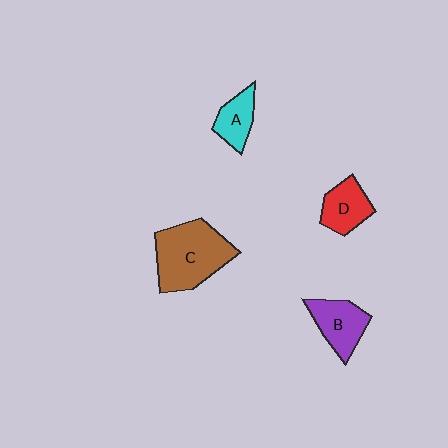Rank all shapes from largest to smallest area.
From largest to smallest: C (brown), B (purple), D (red), A (cyan).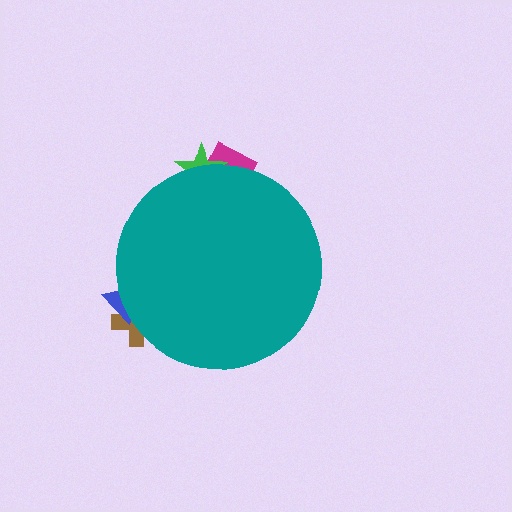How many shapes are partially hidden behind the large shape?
4 shapes are partially hidden.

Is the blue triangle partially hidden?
Yes, the blue triangle is partially hidden behind the teal circle.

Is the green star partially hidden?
Yes, the green star is partially hidden behind the teal circle.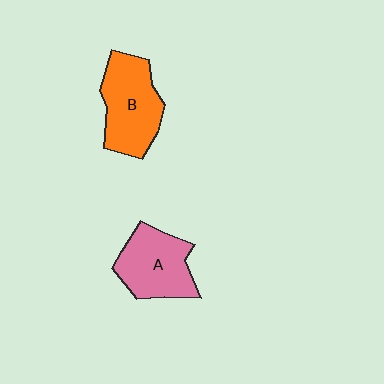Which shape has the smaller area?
Shape A (pink).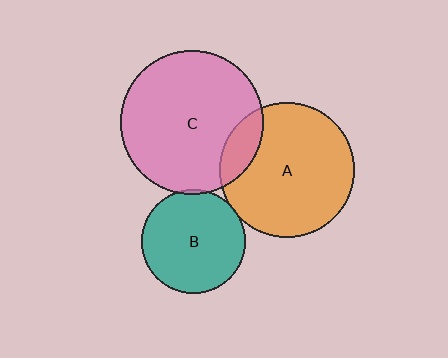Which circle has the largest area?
Circle C (pink).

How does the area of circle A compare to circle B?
Approximately 1.7 times.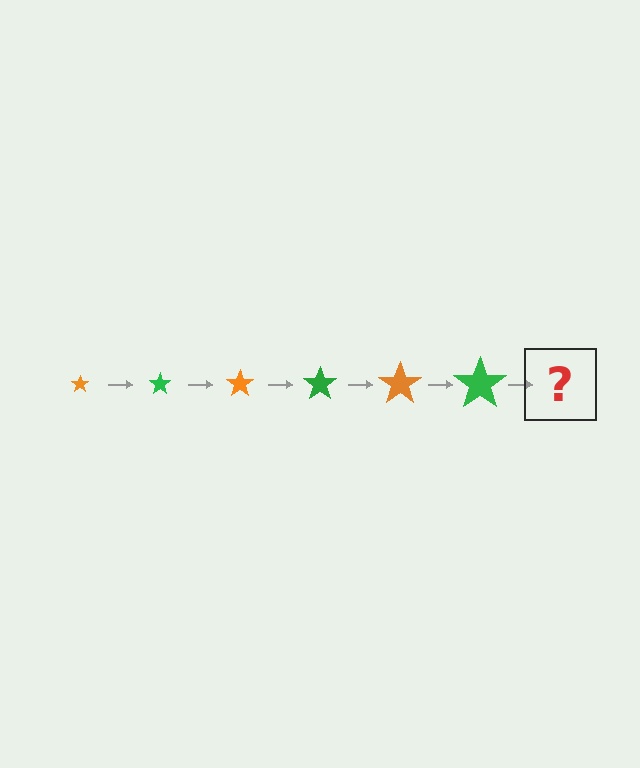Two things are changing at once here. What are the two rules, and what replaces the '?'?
The two rules are that the star grows larger each step and the color cycles through orange and green. The '?' should be an orange star, larger than the previous one.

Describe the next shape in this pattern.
It should be an orange star, larger than the previous one.